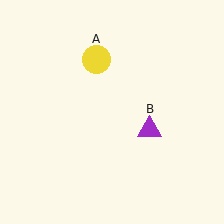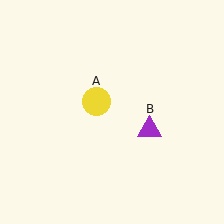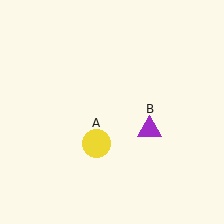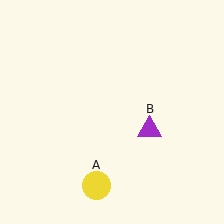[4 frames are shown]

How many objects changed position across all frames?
1 object changed position: yellow circle (object A).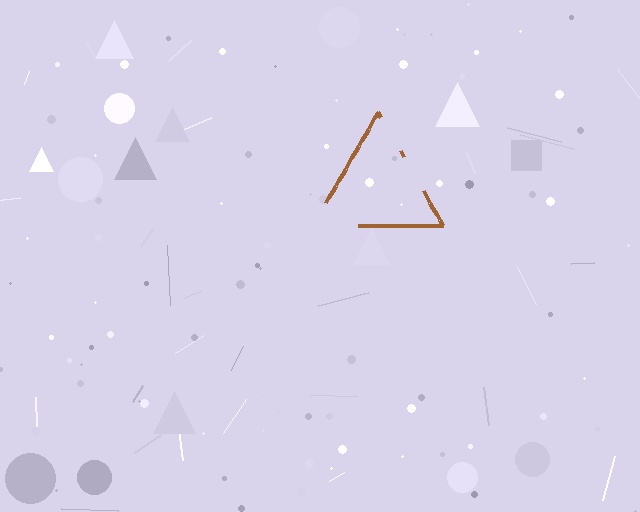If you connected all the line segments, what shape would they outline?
They would outline a triangle.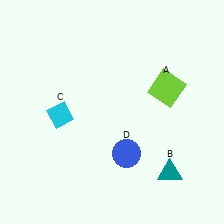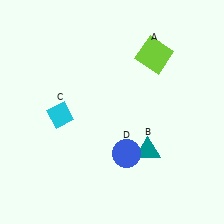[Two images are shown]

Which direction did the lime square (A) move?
The lime square (A) moved up.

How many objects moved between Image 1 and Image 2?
2 objects moved between the two images.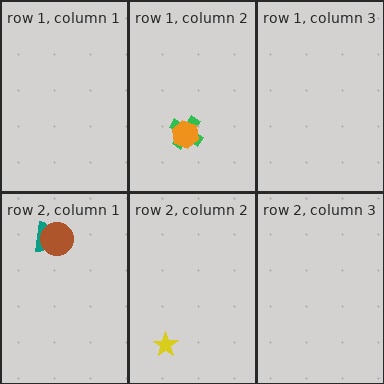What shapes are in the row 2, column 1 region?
The teal semicircle, the brown circle.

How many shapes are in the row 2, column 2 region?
1.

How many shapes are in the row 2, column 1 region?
2.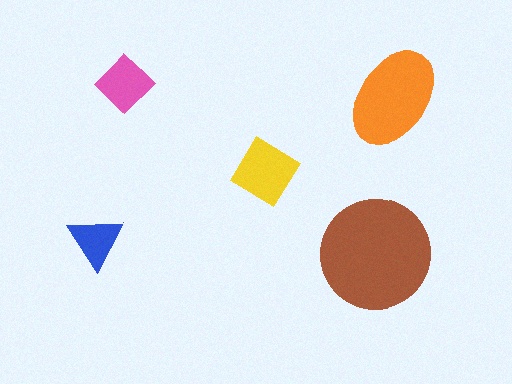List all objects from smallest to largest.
The blue triangle, the pink diamond, the yellow diamond, the orange ellipse, the brown circle.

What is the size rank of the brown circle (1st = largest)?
1st.